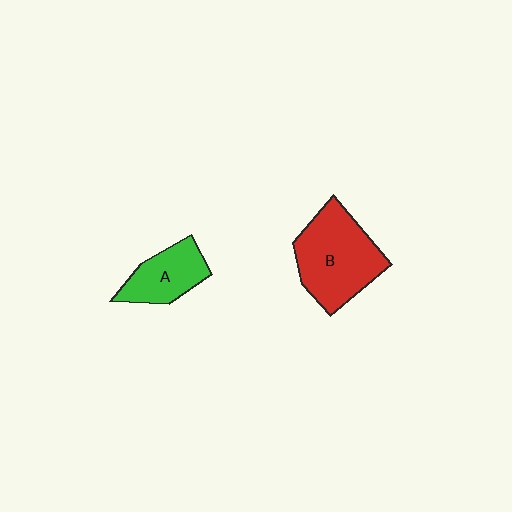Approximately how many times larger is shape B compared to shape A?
Approximately 1.7 times.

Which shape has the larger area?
Shape B (red).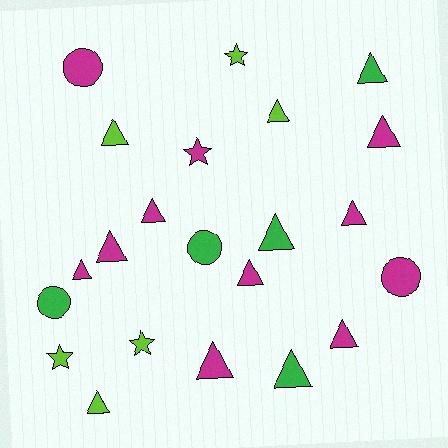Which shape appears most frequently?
Triangle, with 14 objects.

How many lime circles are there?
There are no lime circles.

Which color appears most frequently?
Magenta, with 11 objects.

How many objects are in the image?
There are 22 objects.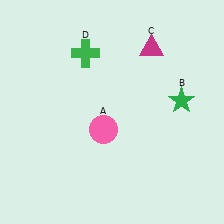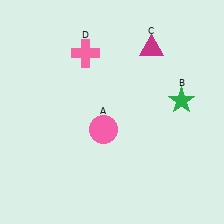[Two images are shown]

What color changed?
The cross (D) changed from green in Image 1 to pink in Image 2.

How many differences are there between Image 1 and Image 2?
There is 1 difference between the two images.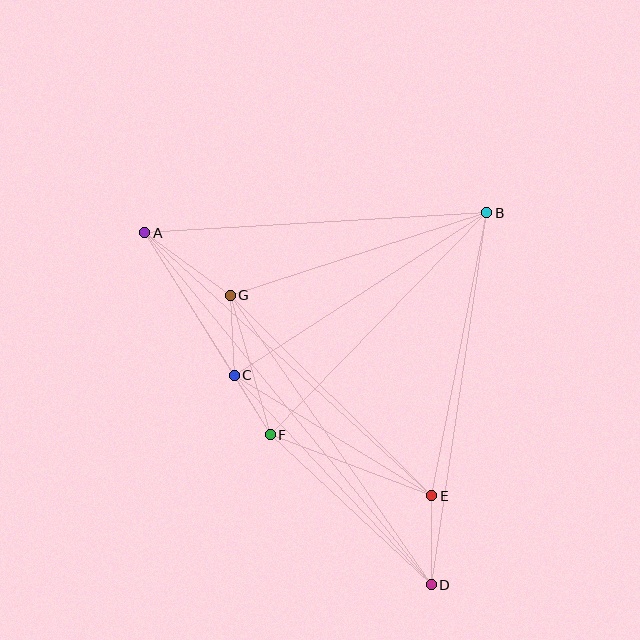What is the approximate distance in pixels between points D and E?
The distance between D and E is approximately 89 pixels.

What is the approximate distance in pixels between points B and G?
The distance between B and G is approximately 269 pixels.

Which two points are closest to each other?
Points C and F are closest to each other.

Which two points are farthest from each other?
Points A and D are farthest from each other.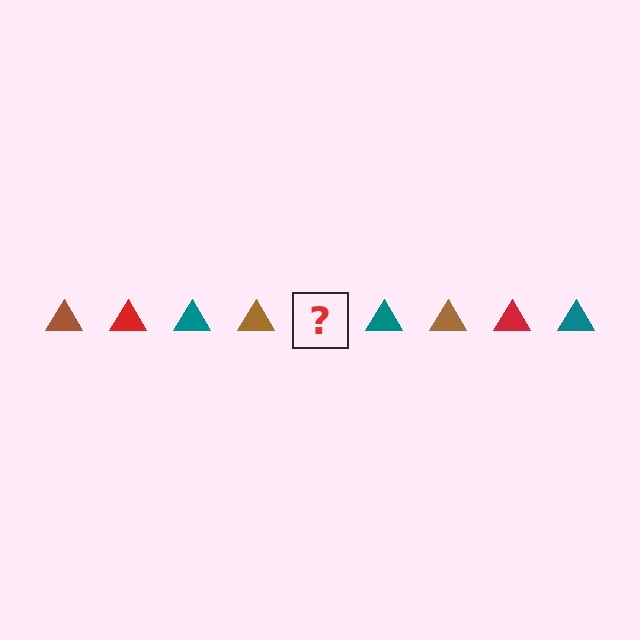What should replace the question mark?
The question mark should be replaced with a red triangle.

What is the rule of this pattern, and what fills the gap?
The rule is that the pattern cycles through brown, red, teal triangles. The gap should be filled with a red triangle.